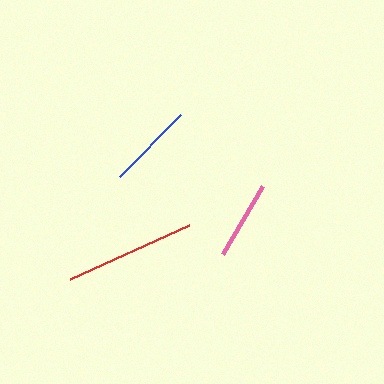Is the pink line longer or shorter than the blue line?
The blue line is longer than the pink line.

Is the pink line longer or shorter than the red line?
The red line is longer than the pink line.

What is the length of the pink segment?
The pink segment is approximately 79 pixels long.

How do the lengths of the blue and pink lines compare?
The blue and pink lines are approximately the same length.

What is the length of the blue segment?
The blue segment is approximately 86 pixels long.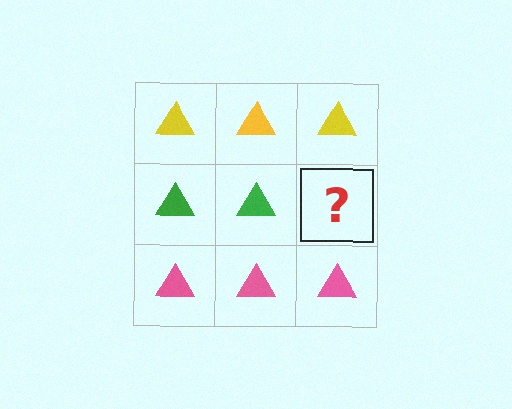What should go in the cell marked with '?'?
The missing cell should contain a green triangle.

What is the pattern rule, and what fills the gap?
The rule is that each row has a consistent color. The gap should be filled with a green triangle.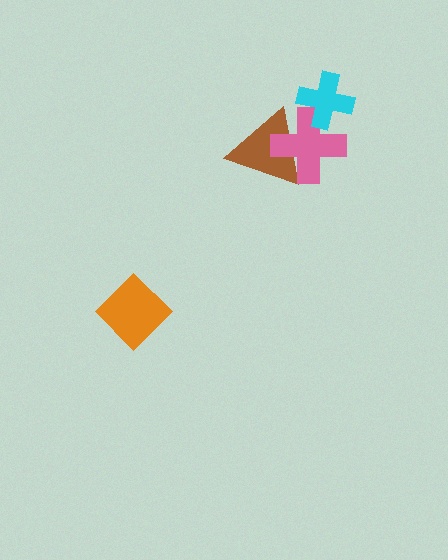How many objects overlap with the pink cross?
2 objects overlap with the pink cross.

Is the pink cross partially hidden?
Yes, it is partially covered by another shape.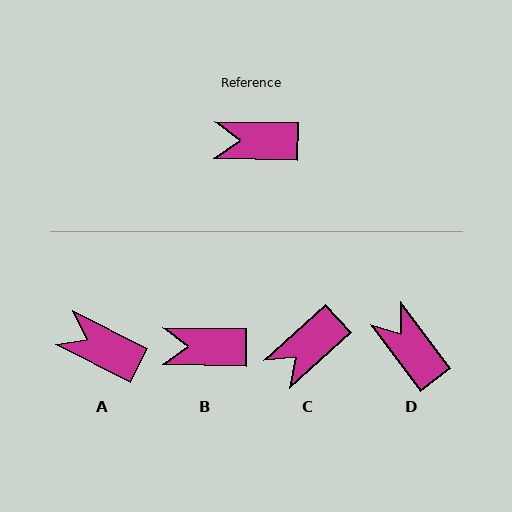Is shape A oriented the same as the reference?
No, it is off by about 26 degrees.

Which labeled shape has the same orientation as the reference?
B.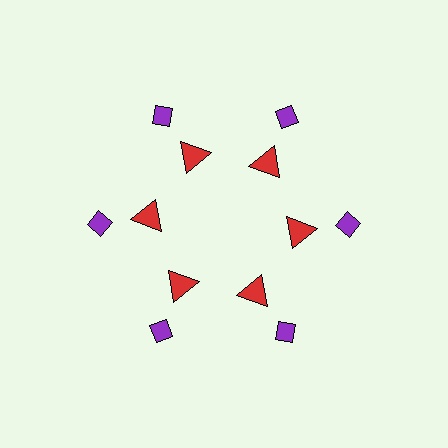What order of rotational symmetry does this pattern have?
This pattern has 6-fold rotational symmetry.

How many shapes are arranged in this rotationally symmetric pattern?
There are 12 shapes, arranged in 6 groups of 2.